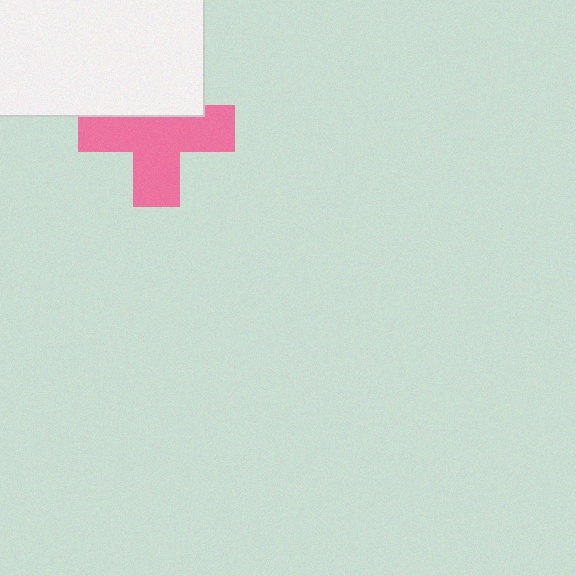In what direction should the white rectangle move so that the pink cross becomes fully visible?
The white rectangle should move up. That is the shortest direction to clear the overlap and leave the pink cross fully visible.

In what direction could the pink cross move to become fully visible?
The pink cross could move down. That would shift it out from behind the white rectangle entirely.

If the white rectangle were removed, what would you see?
You would see the complete pink cross.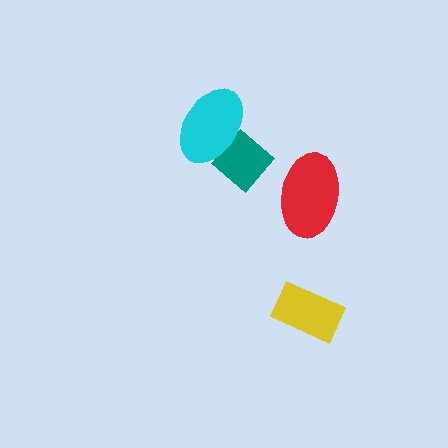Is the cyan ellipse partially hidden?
No, no other shape covers it.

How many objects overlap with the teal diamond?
1 object overlaps with the teal diamond.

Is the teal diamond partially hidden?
Yes, it is partially covered by another shape.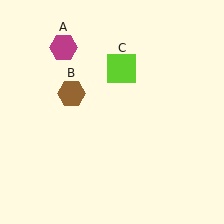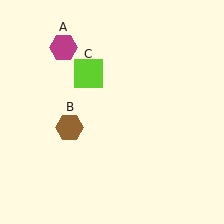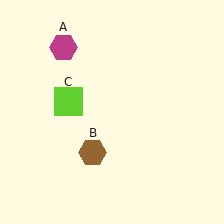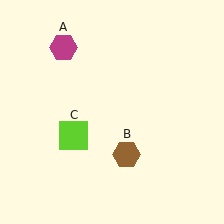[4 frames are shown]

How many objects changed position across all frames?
2 objects changed position: brown hexagon (object B), lime square (object C).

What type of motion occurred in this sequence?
The brown hexagon (object B), lime square (object C) rotated counterclockwise around the center of the scene.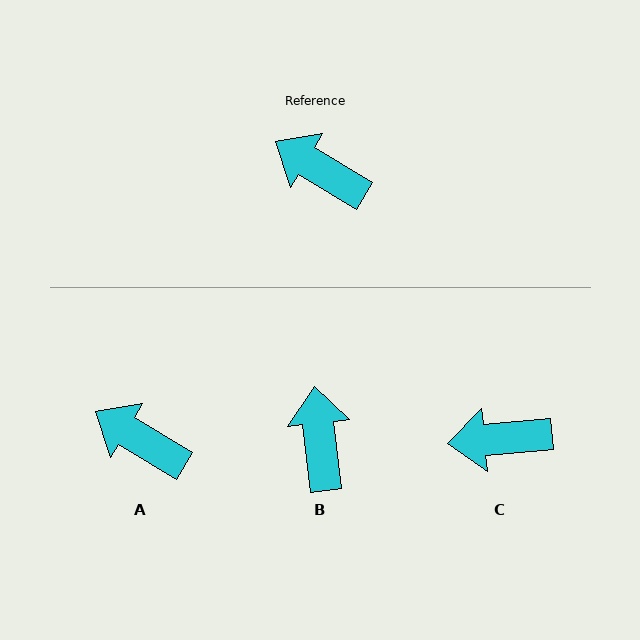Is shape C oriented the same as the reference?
No, it is off by about 36 degrees.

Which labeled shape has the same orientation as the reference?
A.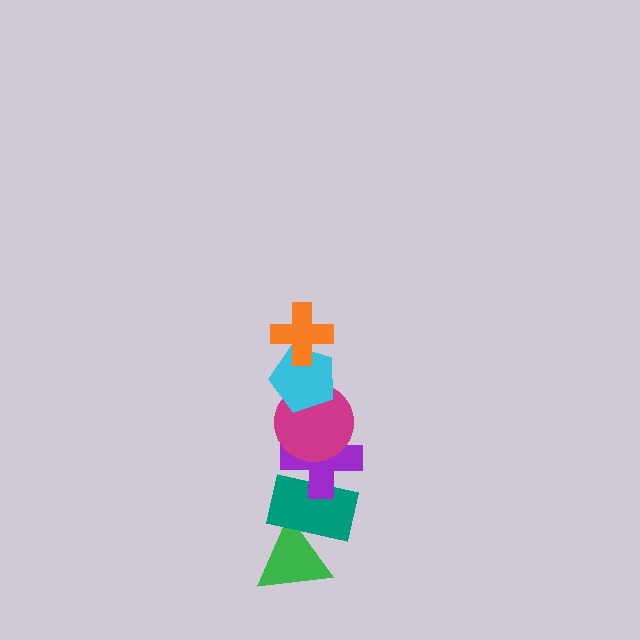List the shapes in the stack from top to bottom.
From top to bottom: the orange cross, the cyan pentagon, the magenta circle, the purple cross, the teal rectangle, the green triangle.